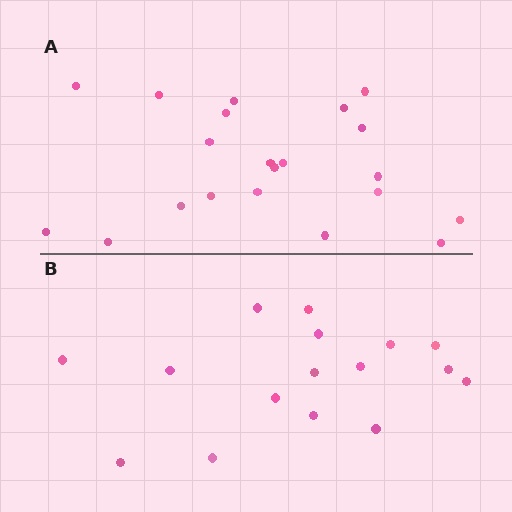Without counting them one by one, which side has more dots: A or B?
Region A (the top region) has more dots.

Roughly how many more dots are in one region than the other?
Region A has about 5 more dots than region B.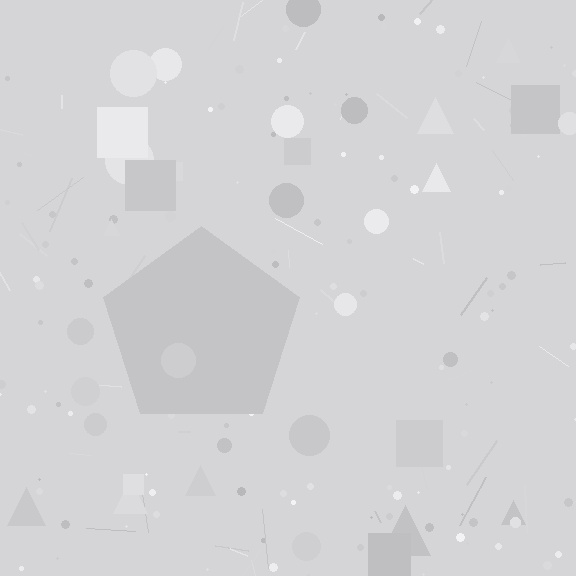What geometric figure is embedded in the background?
A pentagon is embedded in the background.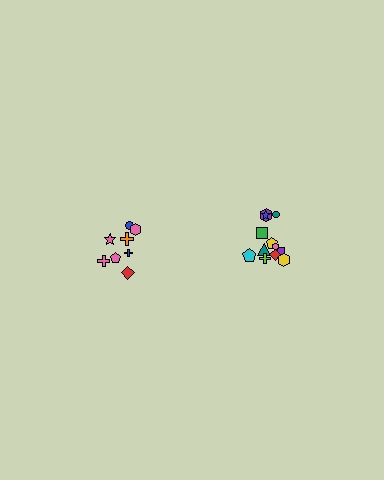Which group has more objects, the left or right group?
The right group.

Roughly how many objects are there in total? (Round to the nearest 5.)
Roughly 20 objects in total.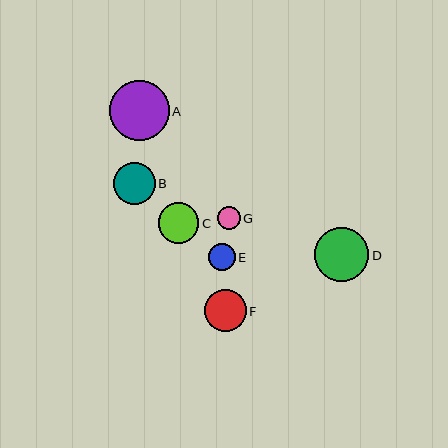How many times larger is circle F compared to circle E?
Circle F is approximately 1.6 times the size of circle E.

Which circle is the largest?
Circle A is the largest with a size of approximately 60 pixels.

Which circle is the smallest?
Circle G is the smallest with a size of approximately 23 pixels.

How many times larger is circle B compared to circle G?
Circle B is approximately 1.8 times the size of circle G.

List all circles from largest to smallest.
From largest to smallest: A, D, F, B, C, E, G.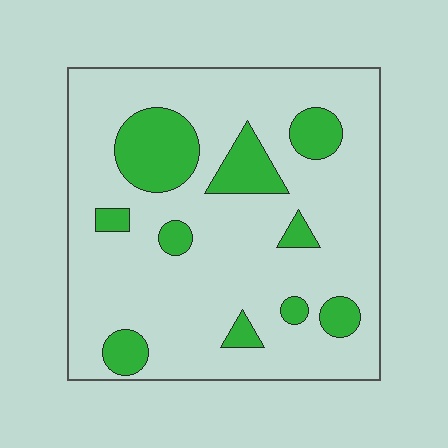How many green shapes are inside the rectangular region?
10.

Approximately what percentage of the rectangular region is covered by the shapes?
Approximately 20%.